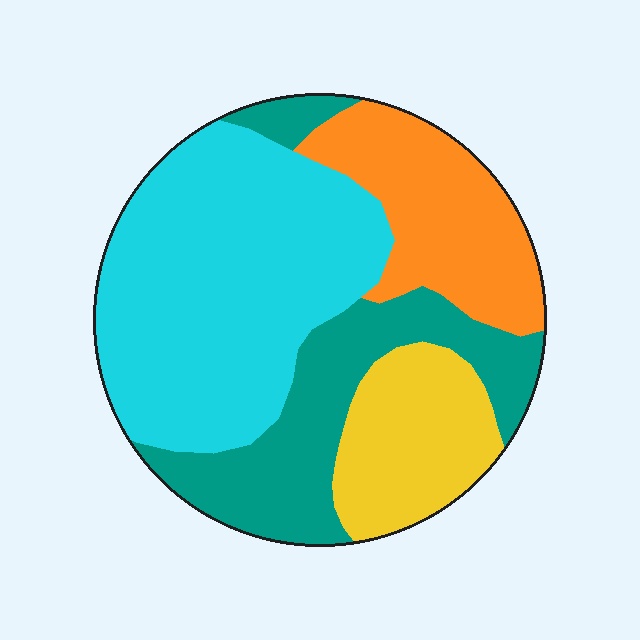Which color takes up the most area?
Cyan, at roughly 40%.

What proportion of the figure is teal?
Teal takes up less than a quarter of the figure.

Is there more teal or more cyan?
Cyan.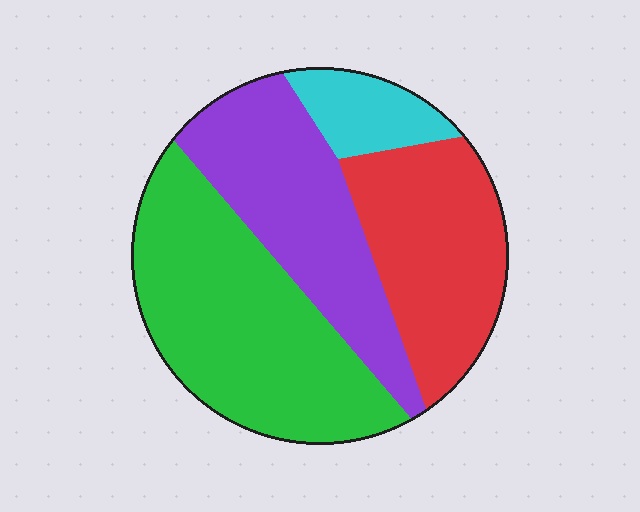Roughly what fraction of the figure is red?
Red takes up about one quarter (1/4) of the figure.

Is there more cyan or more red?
Red.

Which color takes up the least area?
Cyan, at roughly 10%.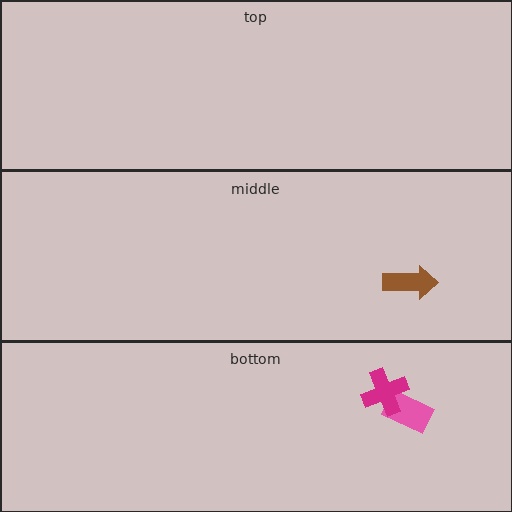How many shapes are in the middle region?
1.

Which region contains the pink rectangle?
The bottom region.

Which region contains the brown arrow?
The middle region.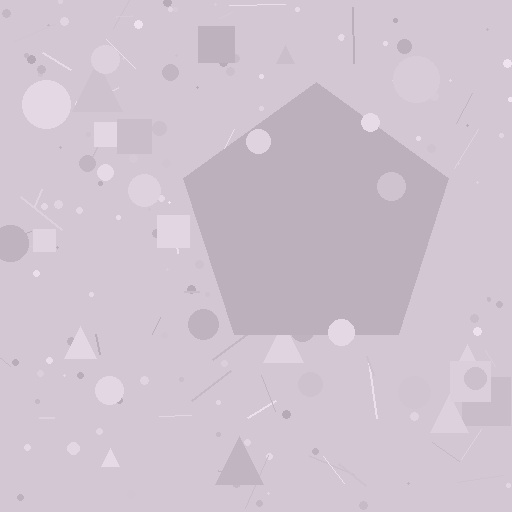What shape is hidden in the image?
A pentagon is hidden in the image.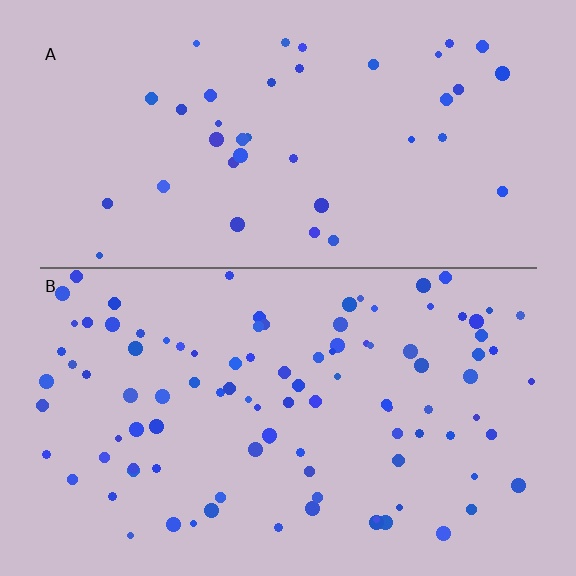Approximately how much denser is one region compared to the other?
Approximately 2.6× — region B over region A.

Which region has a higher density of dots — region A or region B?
B (the bottom).